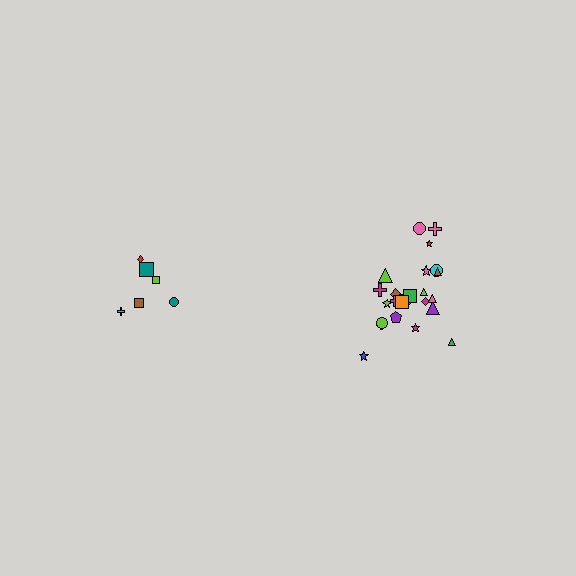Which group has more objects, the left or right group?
The right group.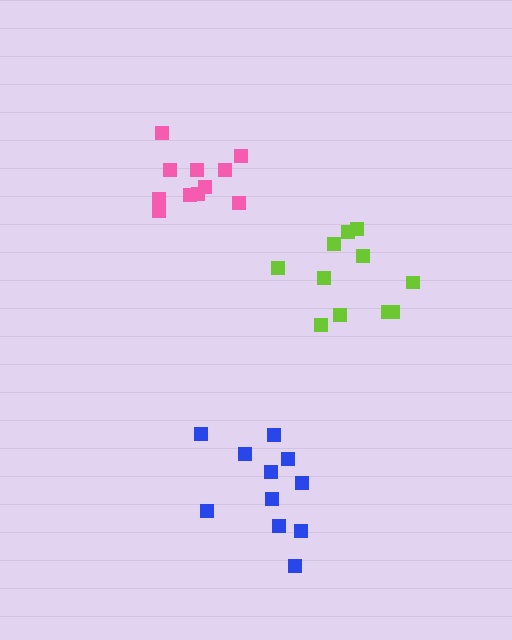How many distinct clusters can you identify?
There are 3 distinct clusters.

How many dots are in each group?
Group 1: 11 dots, Group 2: 11 dots, Group 3: 11 dots (33 total).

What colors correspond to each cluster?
The clusters are colored: blue, pink, lime.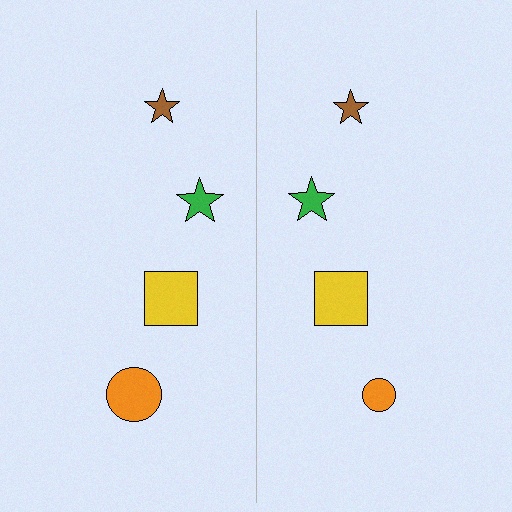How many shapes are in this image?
There are 8 shapes in this image.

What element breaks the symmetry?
The orange circle on the right side has a different size than its mirror counterpart.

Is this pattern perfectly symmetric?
No, the pattern is not perfectly symmetric. The orange circle on the right side has a different size than its mirror counterpart.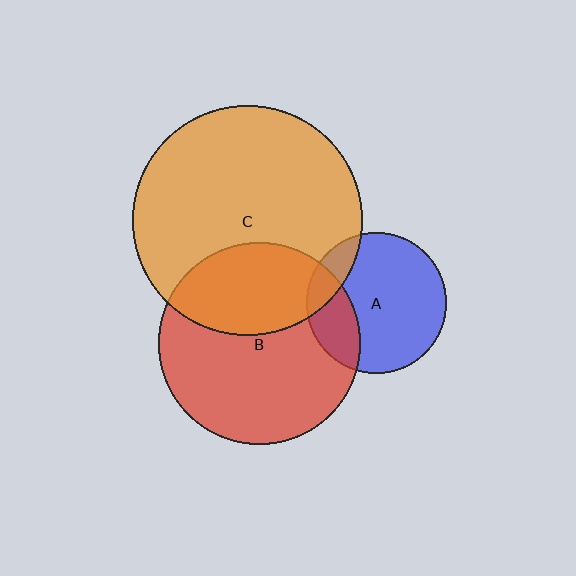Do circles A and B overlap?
Yes.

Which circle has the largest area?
Circle C (orange).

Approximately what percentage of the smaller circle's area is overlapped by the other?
Approximately 25%.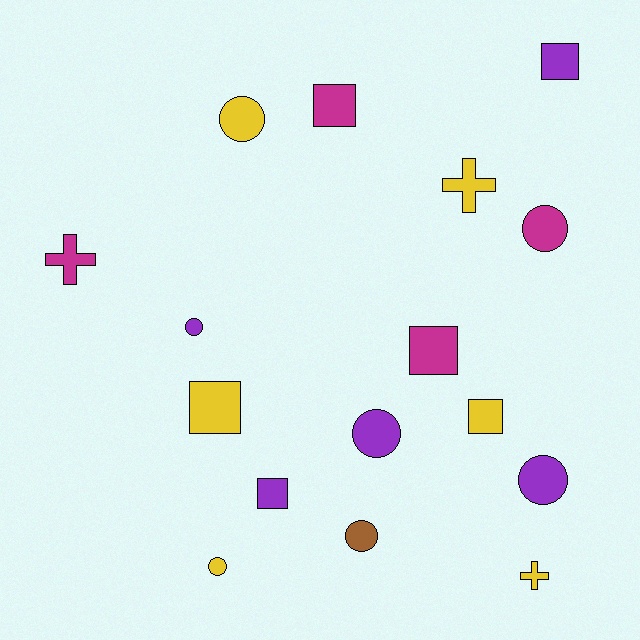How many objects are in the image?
There are 16 objects.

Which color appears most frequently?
Yellow, with 6 objects.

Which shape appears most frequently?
Circle, with 7 objects.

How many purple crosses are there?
There are no purple crosses.